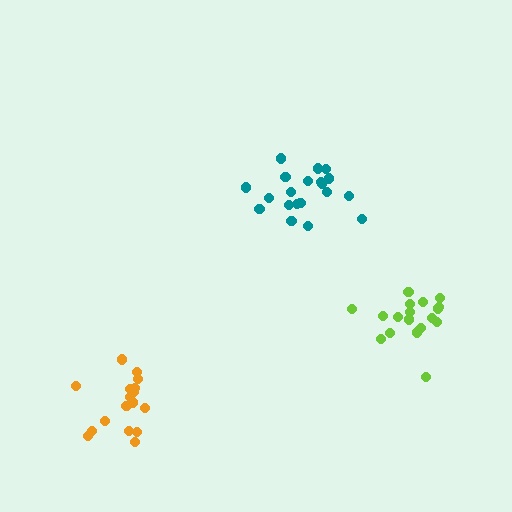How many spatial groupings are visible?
There are 3 spatial groupings.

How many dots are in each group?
Group 1: 17 dots, Group 2: 20 dots, Group 3: 18 dots (55 total).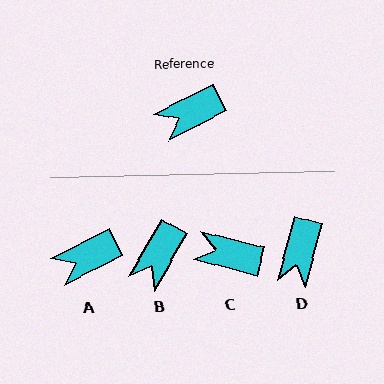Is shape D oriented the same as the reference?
No, it is off by about 48 degrees.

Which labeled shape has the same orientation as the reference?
A.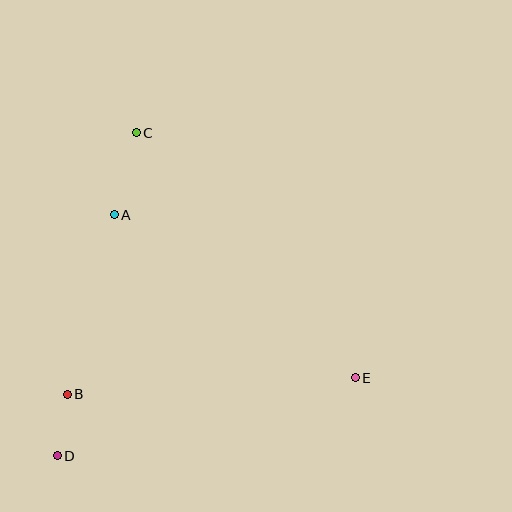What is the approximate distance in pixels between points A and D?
The distance between A and D is approximately 248 pixels.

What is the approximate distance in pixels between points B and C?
The distance between B and C is approximately 271 pixels.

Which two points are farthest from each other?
Points C and D are farthest from each other.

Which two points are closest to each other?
Points B and D are closest to each other.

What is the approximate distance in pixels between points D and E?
The distance between D and E is approximately 308 pixels.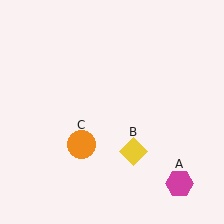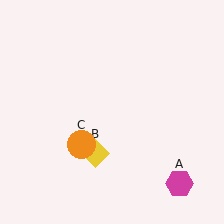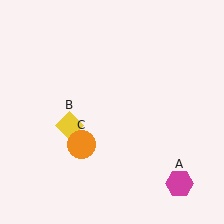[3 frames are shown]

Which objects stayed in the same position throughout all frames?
Magenta hexagon (object A) and orange circle (object C) remained stationary.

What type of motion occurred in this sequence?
The yellow diamond (object B) rotated clockwise around the center of the scene.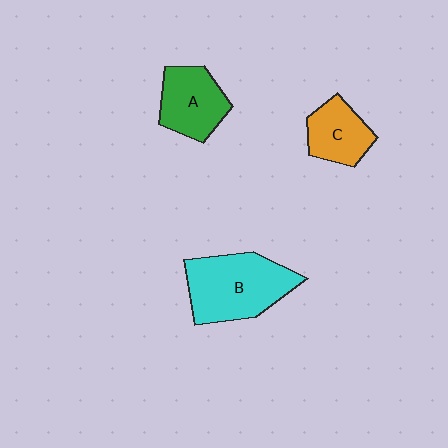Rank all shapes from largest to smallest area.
From largest to smallest: B (cyan), A (green), C (orange).